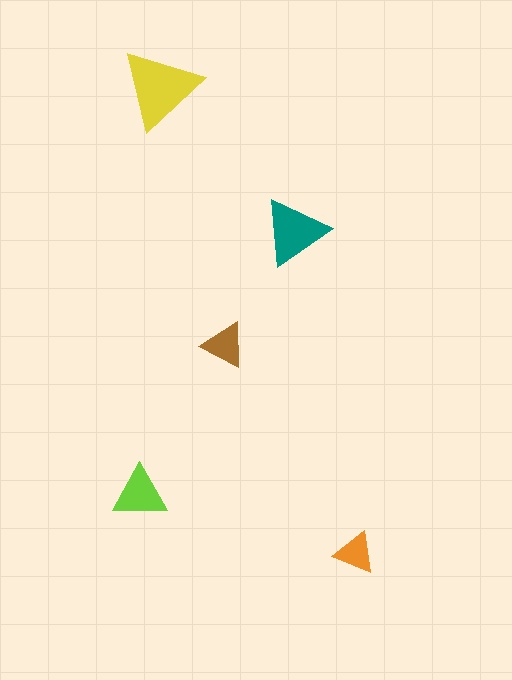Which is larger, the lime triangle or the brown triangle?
The lime one.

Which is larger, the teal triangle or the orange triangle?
The teal one.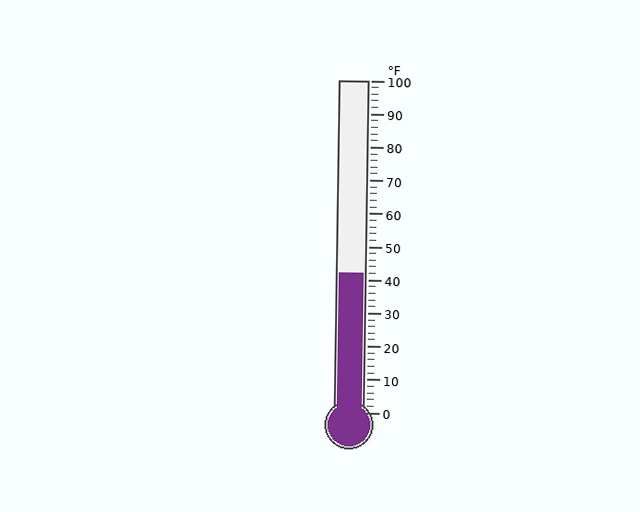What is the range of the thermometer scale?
The thermometer scale ranges from 0°F to 100°F.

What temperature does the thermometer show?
The thermometer shows approximately 42°F.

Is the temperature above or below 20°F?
The temperature is above 20°F.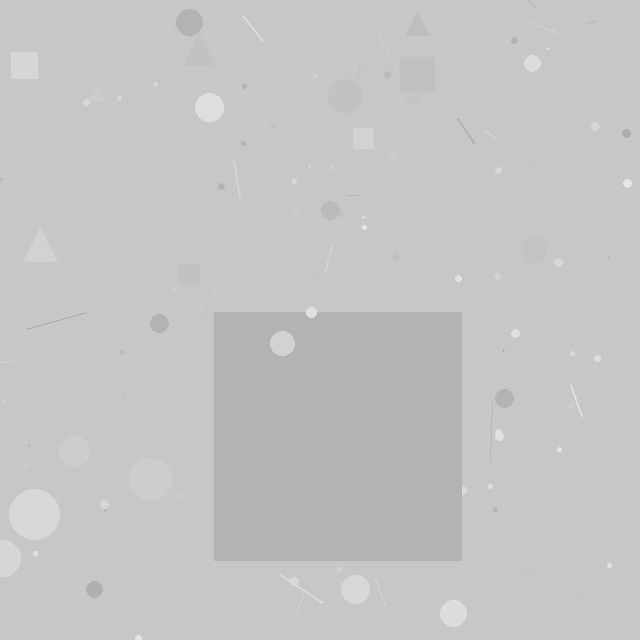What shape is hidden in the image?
A square is hidden in the image.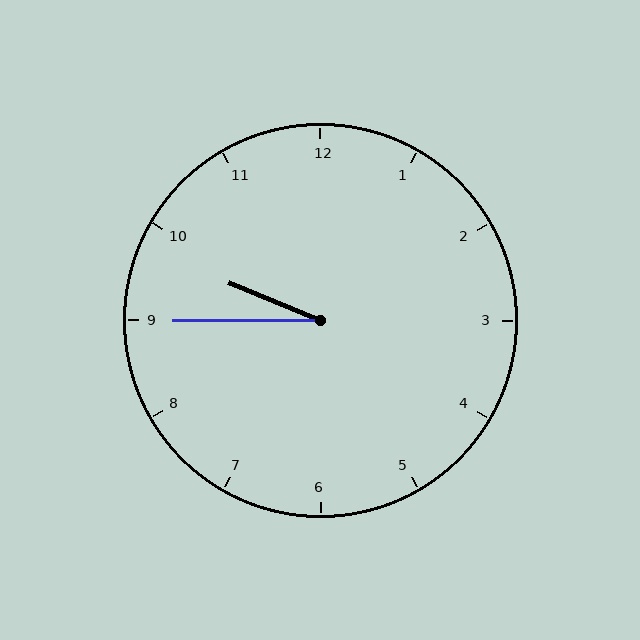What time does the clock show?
9:45.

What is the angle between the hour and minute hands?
Approximately 22 degrees.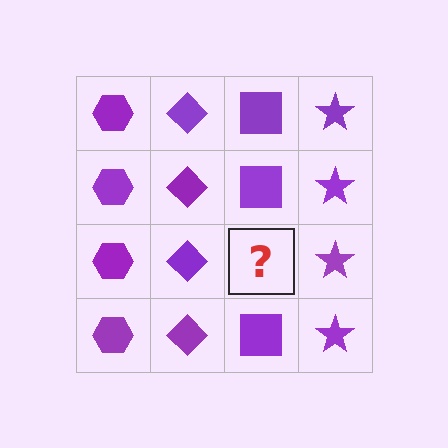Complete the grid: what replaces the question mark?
The question mark should be replaced with a purple square.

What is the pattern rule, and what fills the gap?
The rule is that each column has a consistent shape. The gap should be filled with a purple square.